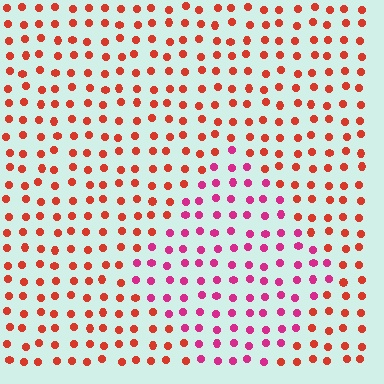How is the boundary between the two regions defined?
The boundary is defined purely by a slight shift in hue (about 39 degrees). Spacing, size, and orientation are identical on both sides.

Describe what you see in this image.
The image is filled with small red elements in a uniform arrangement. A diamond-shaped region is visible where the elements are tinted to a slightly different hue, forming a subtle color boundary.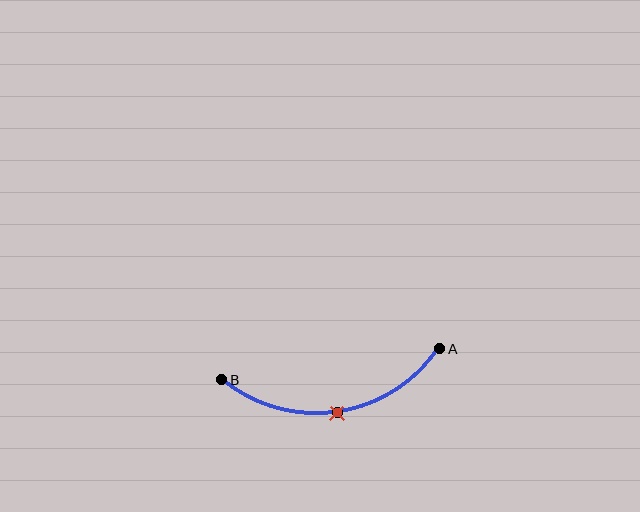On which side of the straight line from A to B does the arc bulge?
The arc bulges below the straight line connecting A and B.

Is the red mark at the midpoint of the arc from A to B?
Yes. The red mark lies on the arc at equal arc-length from both A and B — it is the arc midpoint.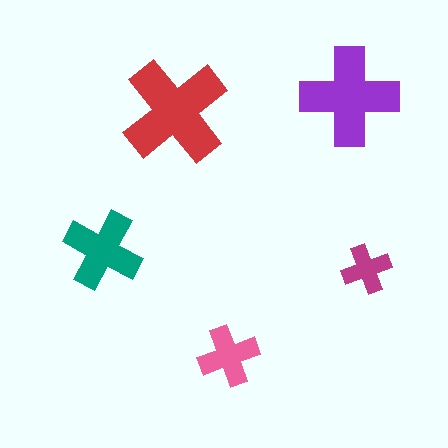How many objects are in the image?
There are 5 objects in the image.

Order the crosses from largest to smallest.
the red one, the purple one, the teal one, the pink one, the magenta one.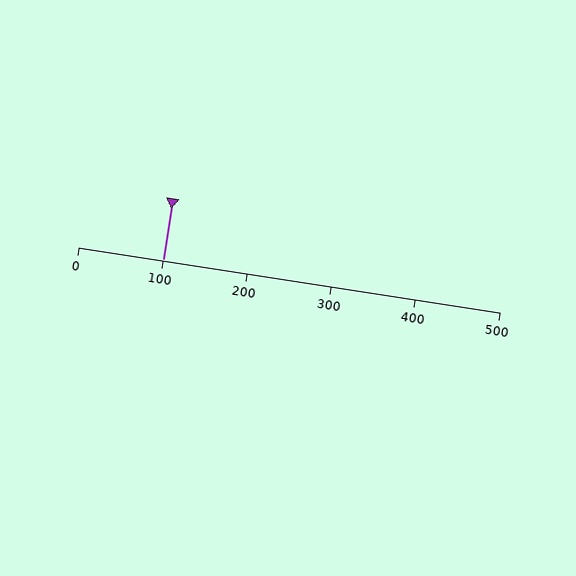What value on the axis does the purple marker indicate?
The marker indicates approximately 100.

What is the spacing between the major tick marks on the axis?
The major ticks are spaced 100 apart.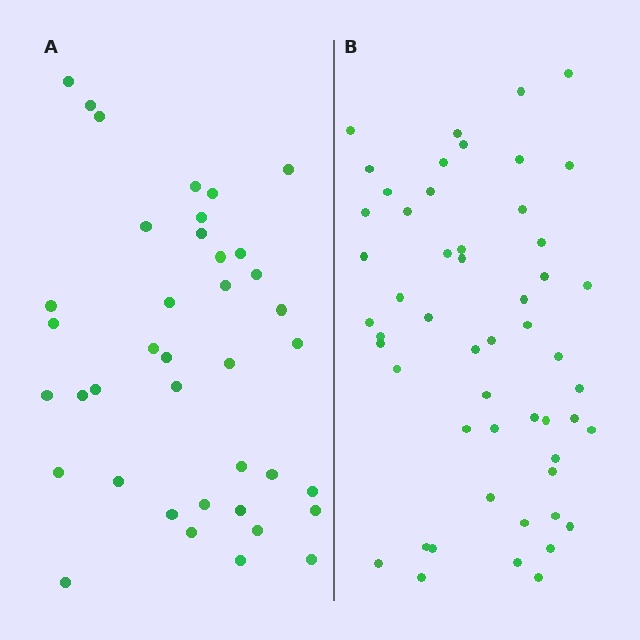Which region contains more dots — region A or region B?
Region B (the right region) has more dots.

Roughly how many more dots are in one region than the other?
Region B has approximately 15 more dots than region A.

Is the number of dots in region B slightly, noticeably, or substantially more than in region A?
Region B has noticeably more, but not dramatically so. The ratio is roughly 1.4 to 1.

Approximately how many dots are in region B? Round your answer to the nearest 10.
About 50 dots. (The exact count is 53, which rounds to 50.)